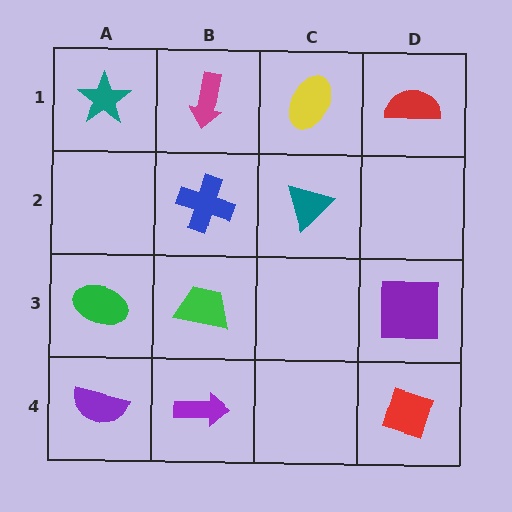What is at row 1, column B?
A magenta arrow.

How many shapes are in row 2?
2 shapes.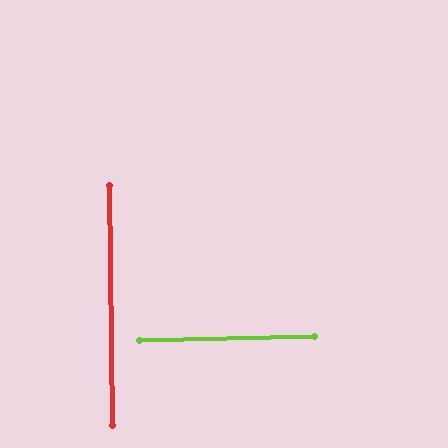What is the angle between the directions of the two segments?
Approximately 89 degrees.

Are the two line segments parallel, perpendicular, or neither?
Perpendicular — they meet at approximately 89°.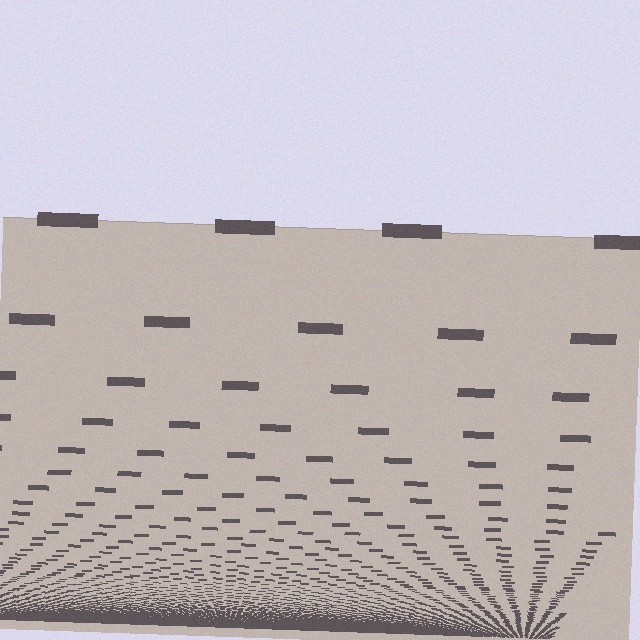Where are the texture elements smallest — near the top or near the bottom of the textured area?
Near the bottom.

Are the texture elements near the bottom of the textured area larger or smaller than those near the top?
Smaller. The gradient is inverted — elements near the bottom are smaller and denser.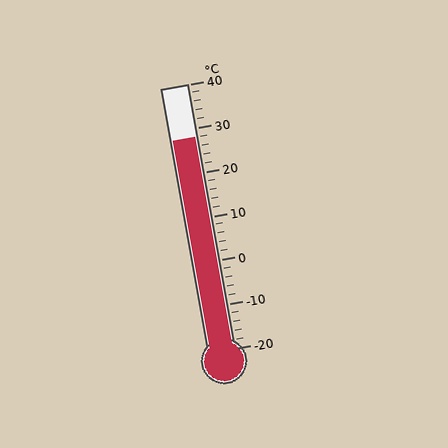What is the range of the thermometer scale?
The thermometer scale ranges from -20°C to 40°C.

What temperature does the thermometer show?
The thermometer shows approximately 28°C.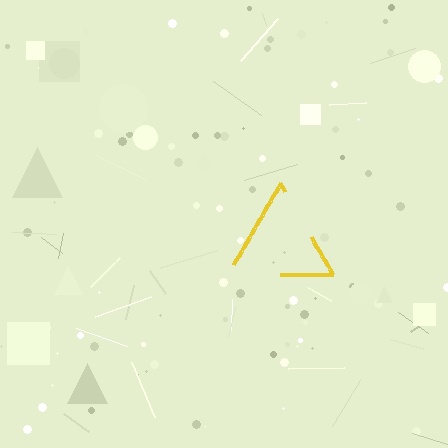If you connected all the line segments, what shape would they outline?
They would outline a triangle.